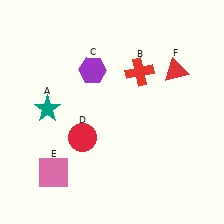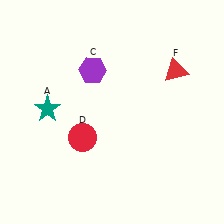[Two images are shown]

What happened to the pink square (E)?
The pink square (E) was removed in Image 2. It was in the bottom-left area of Image 1.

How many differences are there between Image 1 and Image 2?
There are 2 differences between the two images.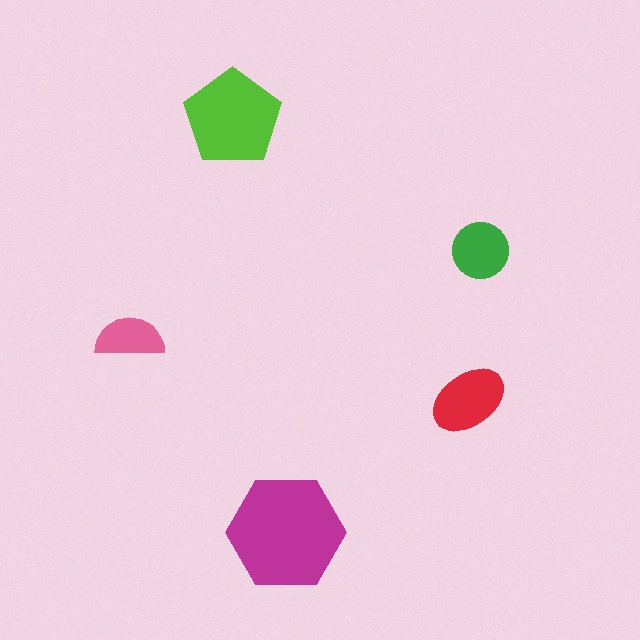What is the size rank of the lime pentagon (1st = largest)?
2nd.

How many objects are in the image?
There are 5 objects in the image.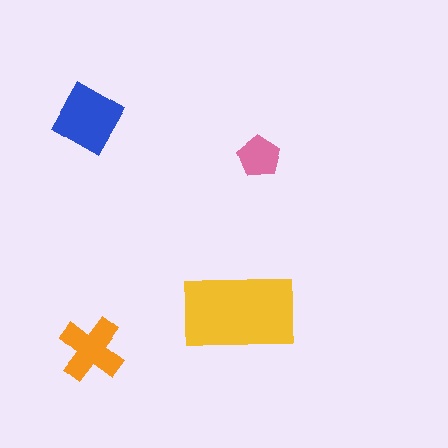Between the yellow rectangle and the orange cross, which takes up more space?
The yellow rectangle.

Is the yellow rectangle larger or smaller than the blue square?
Larger.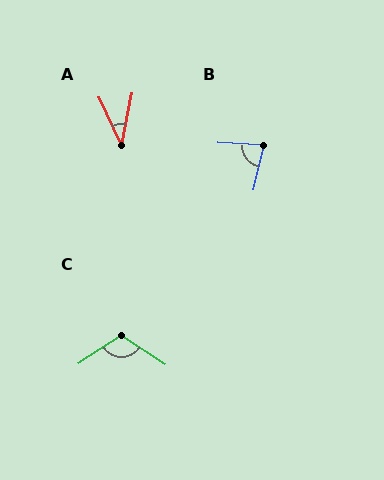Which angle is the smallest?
A, at approximately 36 degrees.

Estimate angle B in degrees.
Approximately 79 degrees.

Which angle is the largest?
C, at approximately 114 degrees.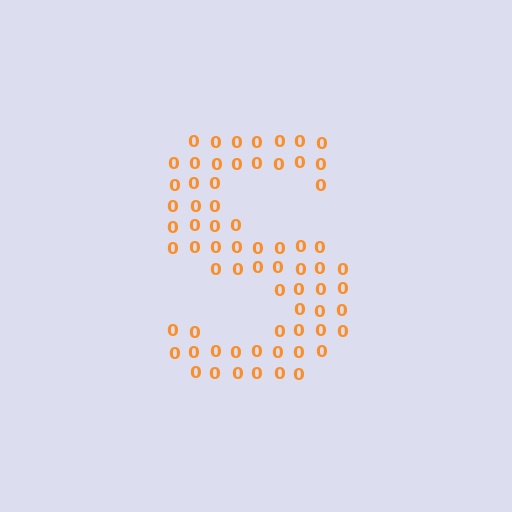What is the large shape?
The large shape is the letter S.